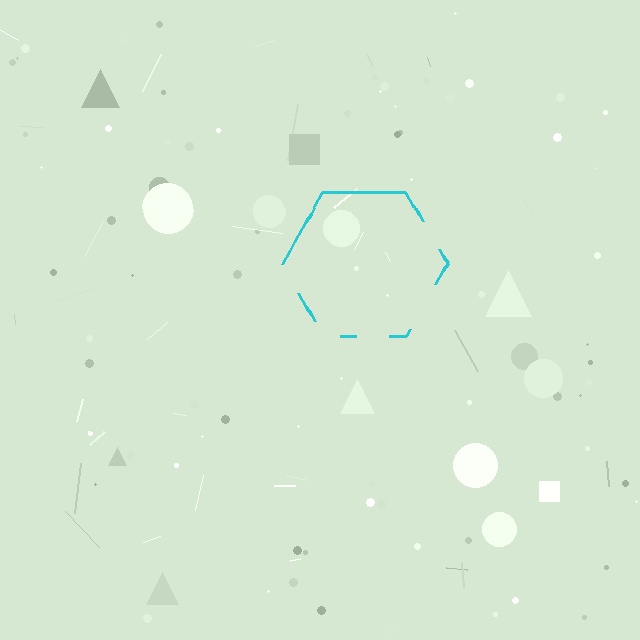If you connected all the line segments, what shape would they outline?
They would outline a hexagon.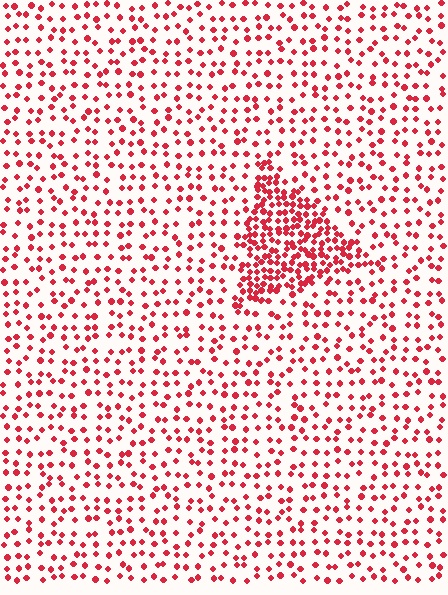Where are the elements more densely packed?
The elements are more densely packed inside the triangle boundary.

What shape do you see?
I see a triangle.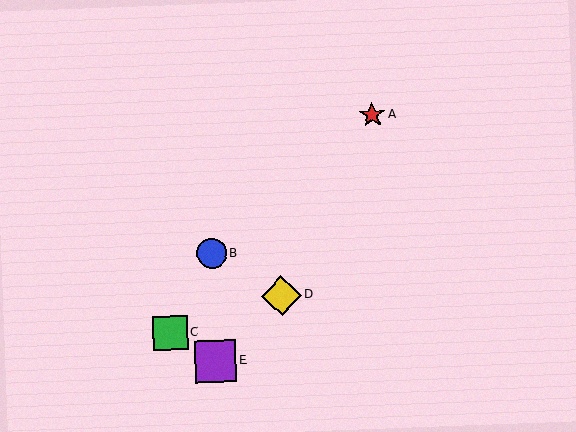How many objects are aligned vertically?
2 objects (B, E) are aligned vertically.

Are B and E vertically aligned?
Yes, both are at x≈212.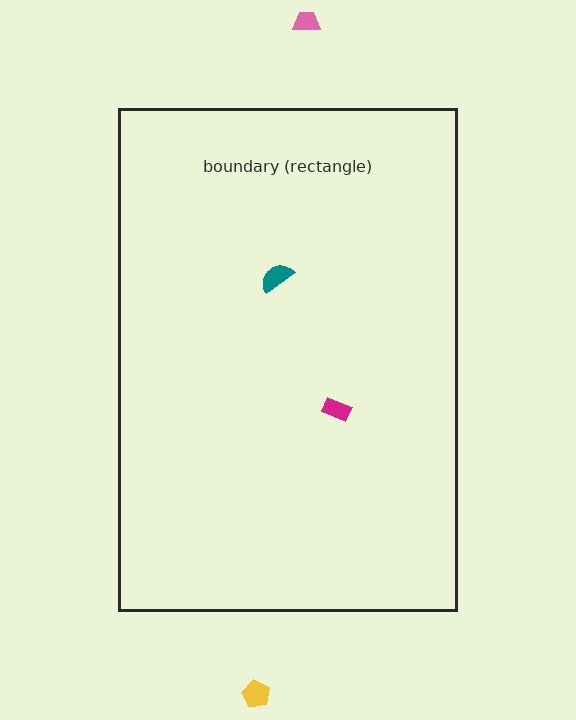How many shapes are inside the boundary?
2 inside, 2 outside.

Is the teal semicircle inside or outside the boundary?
Inside.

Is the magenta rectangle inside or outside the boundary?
Inside.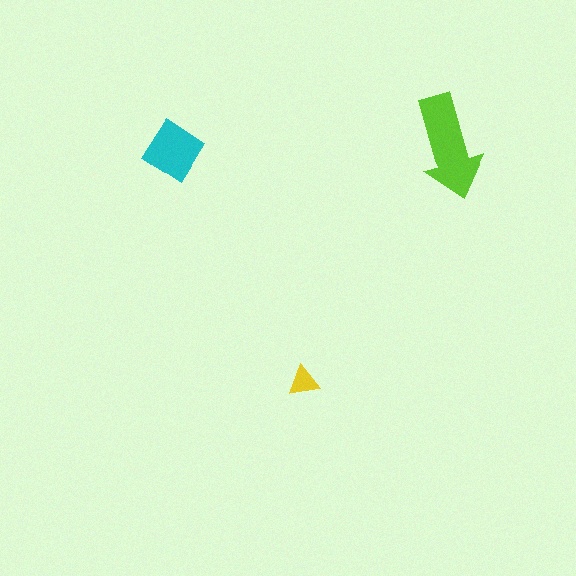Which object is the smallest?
The yellow triangle.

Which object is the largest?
The lime arrow.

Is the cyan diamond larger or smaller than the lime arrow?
Smaller.